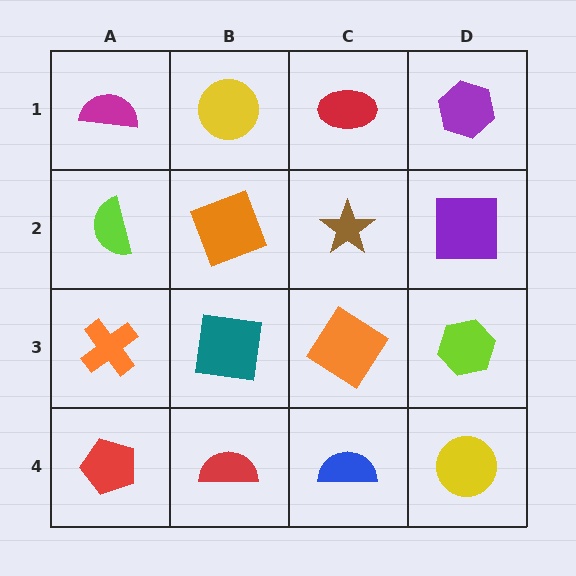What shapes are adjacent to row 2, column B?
A yellow circle (row 1, column B), a teal square (row 3, column B), a lime semicircle (row 2, column A), a brown star (row 2, column C).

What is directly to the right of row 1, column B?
A red ellipse.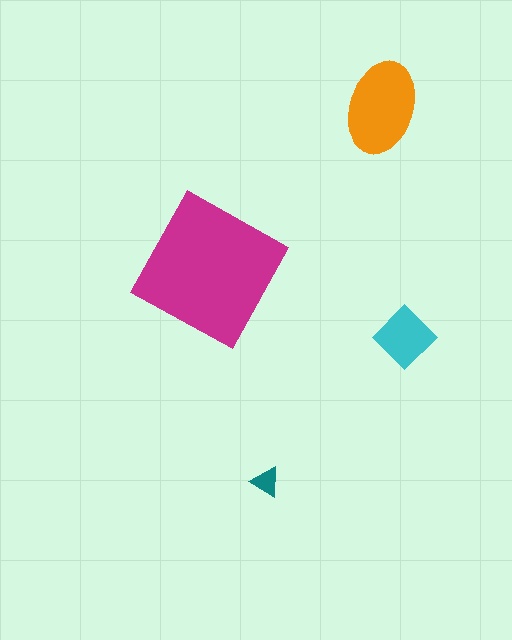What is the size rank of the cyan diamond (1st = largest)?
3rd.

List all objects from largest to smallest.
The magenta square, the orange ellipse, the cyan diamond, the teal triangle.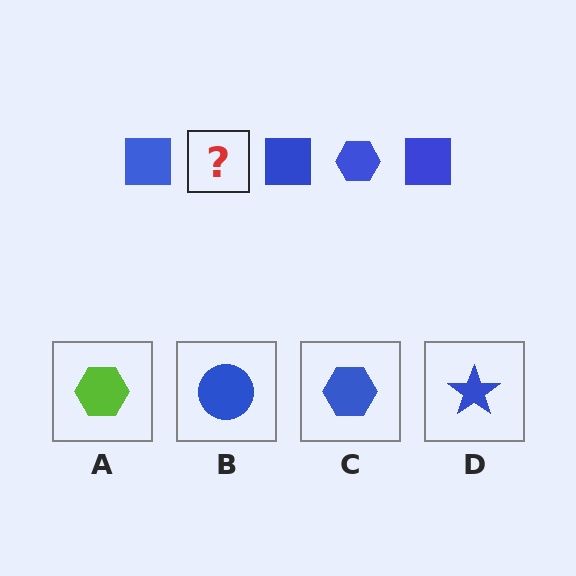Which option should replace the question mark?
Option C.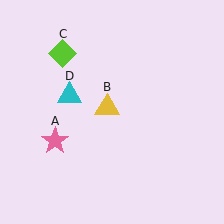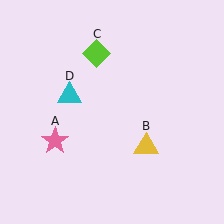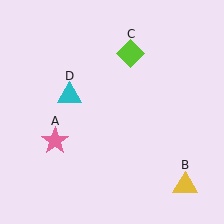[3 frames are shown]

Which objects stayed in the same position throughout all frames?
Pink star (object A) and cyan triangle (object D) remained stationary.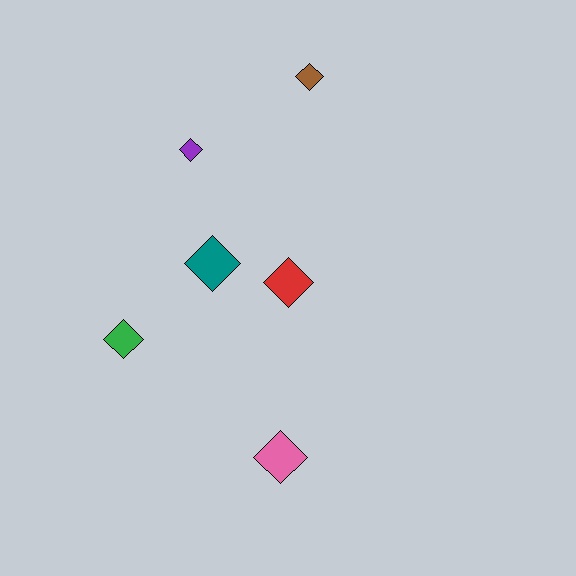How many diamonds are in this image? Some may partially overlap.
There are 6 diamonds.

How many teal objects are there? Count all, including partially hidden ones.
There is 1 teal object.